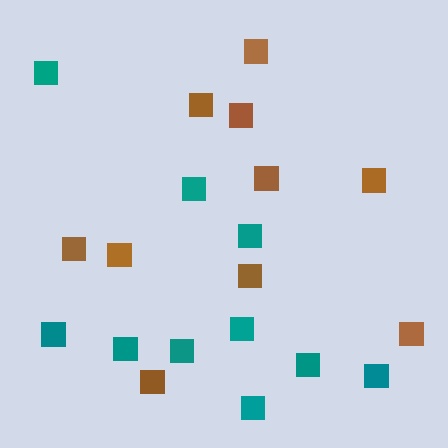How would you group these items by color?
There are 2 groups: one group of brown squares (10) and one group of teal squares (10).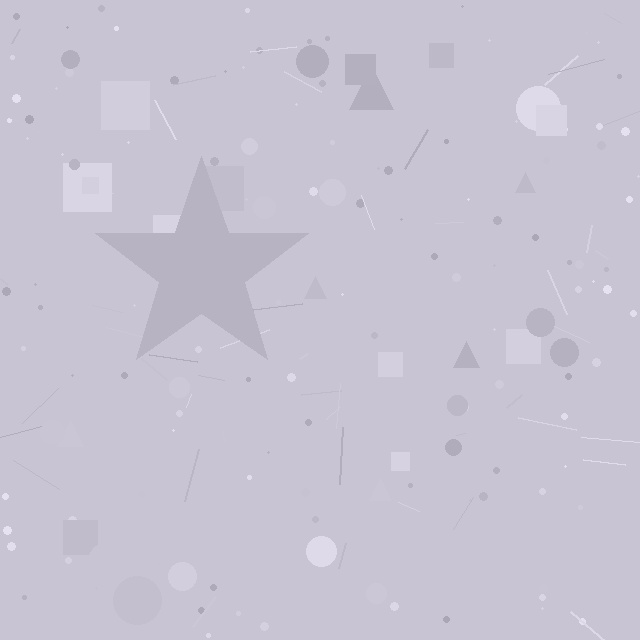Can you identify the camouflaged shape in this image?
The camouflaged shape is a star.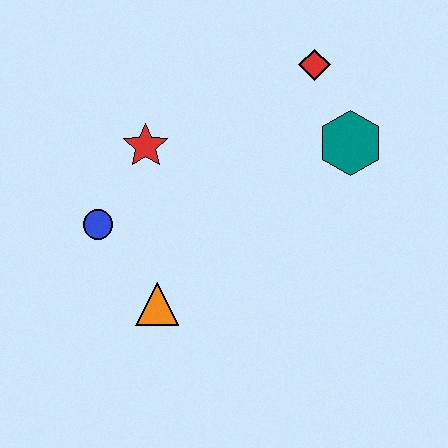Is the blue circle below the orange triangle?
No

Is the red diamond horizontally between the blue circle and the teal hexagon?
Yes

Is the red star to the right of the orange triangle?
No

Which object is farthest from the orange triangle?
The red diamond is farthest from the orange triangle.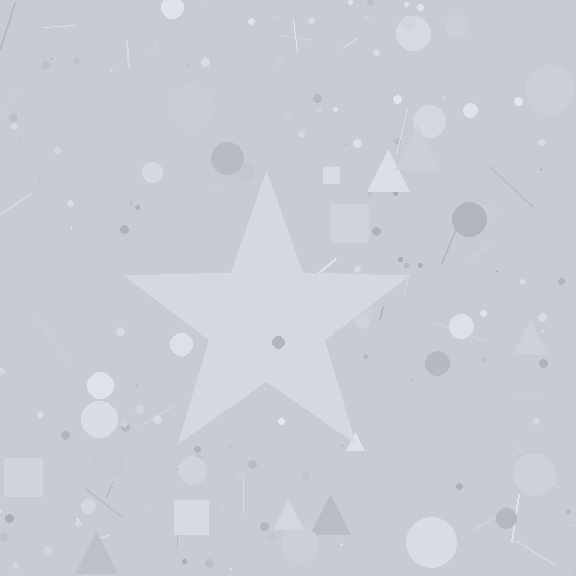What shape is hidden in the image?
A star is hidden in the image.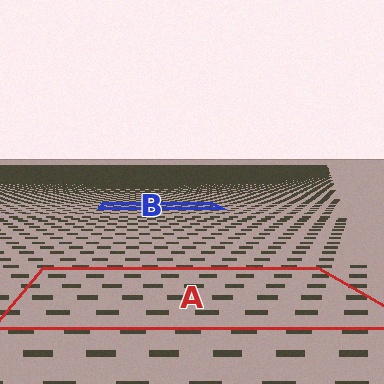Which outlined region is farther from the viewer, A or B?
Region B is farther from the viewer — the texture elements inside it appear smaller and more densely packed.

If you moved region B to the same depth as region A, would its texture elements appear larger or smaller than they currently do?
They would appear larger. At a closer depth, the same texture elements are projected at a bigger on-screen size.